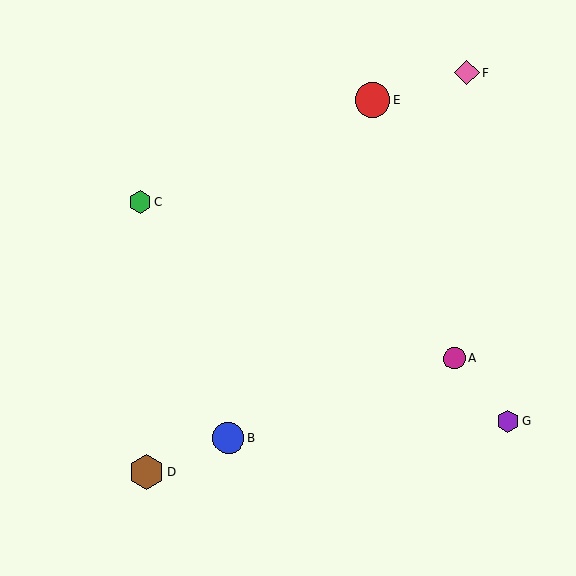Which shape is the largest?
The brown hexagon (labeled D) is the largest.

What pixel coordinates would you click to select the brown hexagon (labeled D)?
Click at (146, 472) to select the brown hexagon D.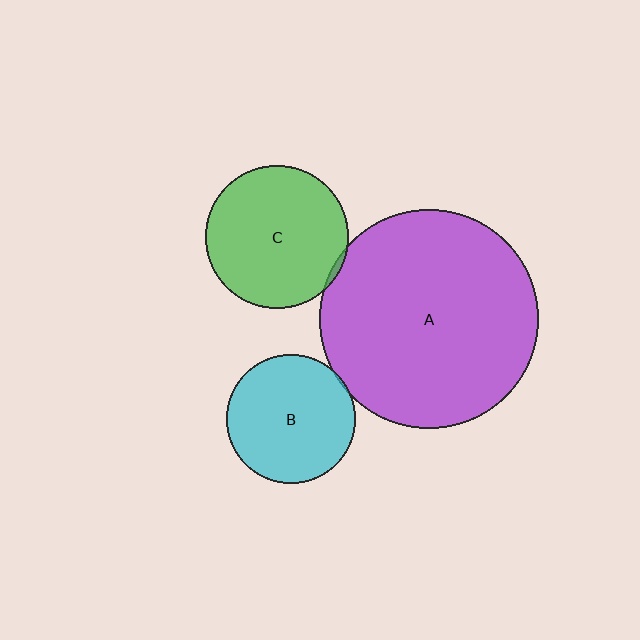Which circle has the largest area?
Circle A (purple).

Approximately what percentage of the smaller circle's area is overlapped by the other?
Approximately 5%.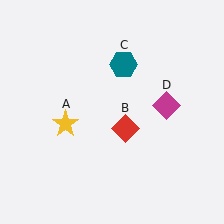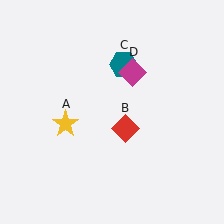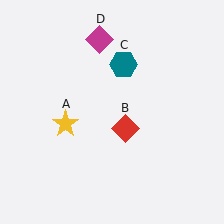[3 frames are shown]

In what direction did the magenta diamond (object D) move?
The magenta diamond (object D) moved up and to the left.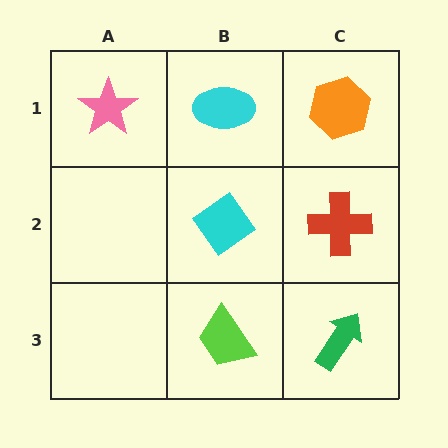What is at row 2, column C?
A red cross.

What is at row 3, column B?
A lime trapezoid.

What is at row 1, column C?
An orange hexagon.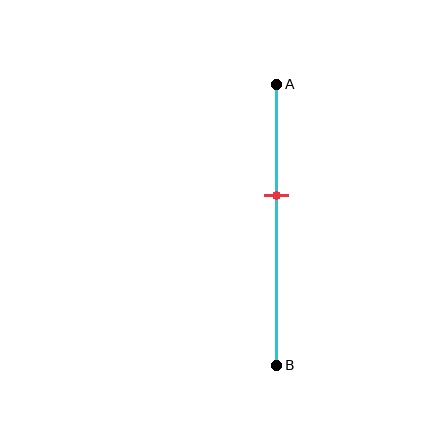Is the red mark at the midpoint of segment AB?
No, the mark is at about 40% from A, not at the 50% midpoint.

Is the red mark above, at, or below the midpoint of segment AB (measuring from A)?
The red mark is above the midpoint of segment AB.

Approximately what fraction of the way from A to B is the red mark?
The red mark is approximately 40% of the way from A to B.